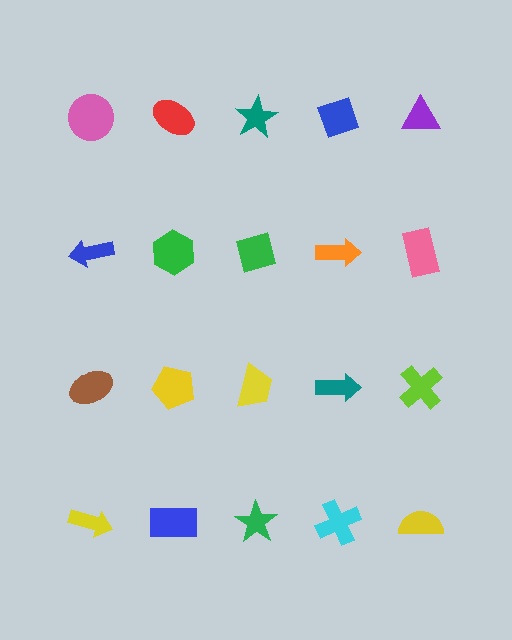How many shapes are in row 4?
5 shapes.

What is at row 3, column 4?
A teal arrow.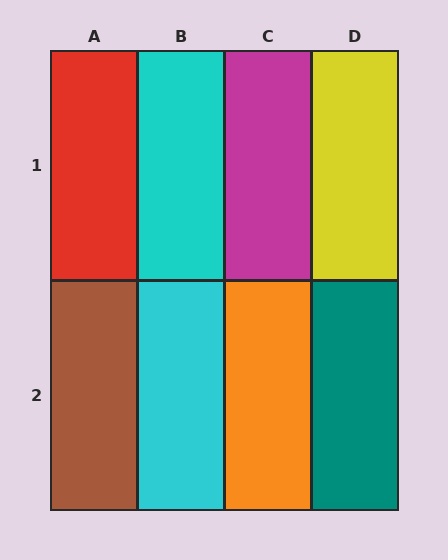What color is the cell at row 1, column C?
Magenta.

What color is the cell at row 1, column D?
Yellow.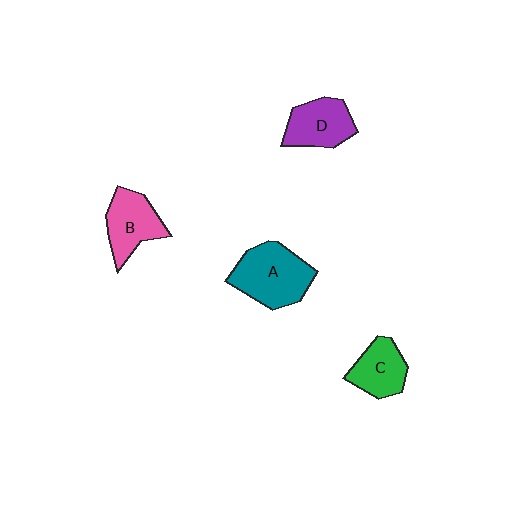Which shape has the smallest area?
Shape C (green).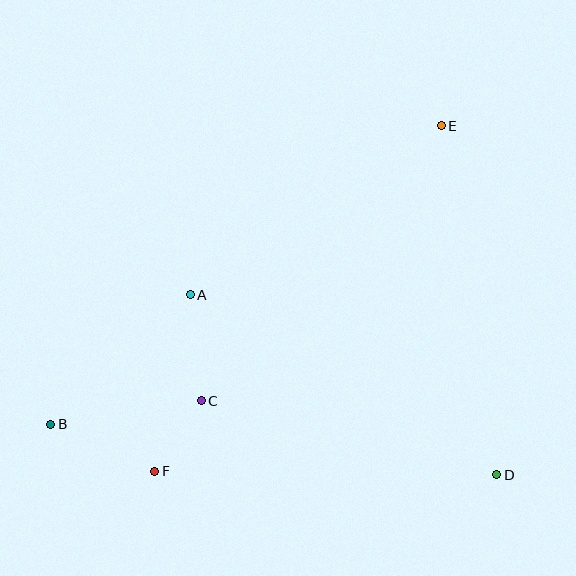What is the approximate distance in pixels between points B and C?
The distance between B and C is approximately 152 pixels.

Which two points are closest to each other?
Points C and F are closest to each other.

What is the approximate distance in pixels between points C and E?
The distance between C and E is approximately 365 pixels.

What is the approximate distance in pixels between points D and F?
The distance between D and F is approximately 342 pixels.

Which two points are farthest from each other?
Points B and E are farthest from each other.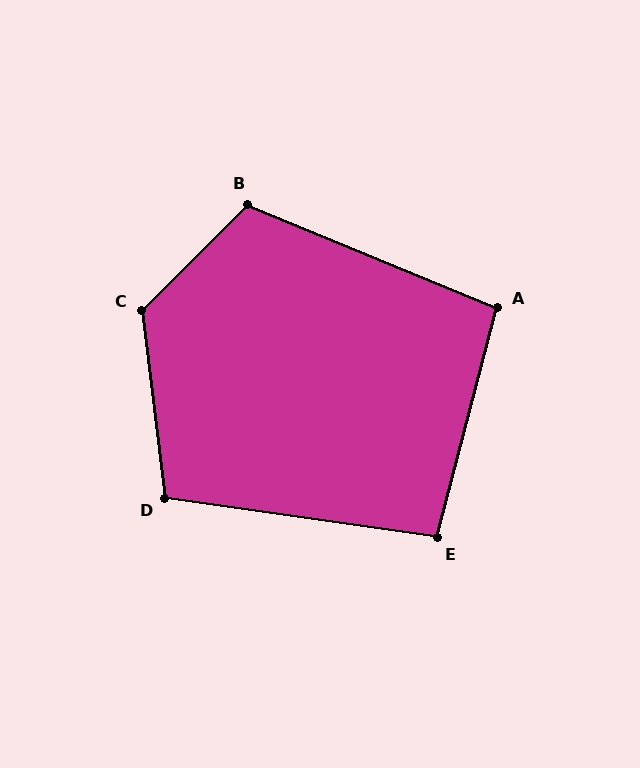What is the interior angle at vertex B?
Approximately 113 degrees (obtuse).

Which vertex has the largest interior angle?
C, at approximately 128 degrees.